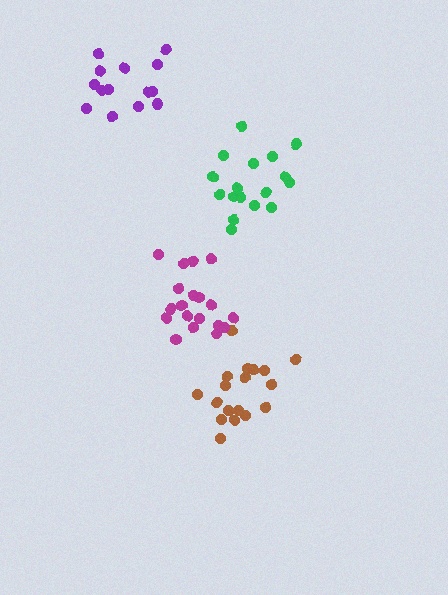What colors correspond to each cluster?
The clusters are colored: brown, purple, green, magenta.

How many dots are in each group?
Group 1: 18 dots, Group 2: 14 dots, Group 3: 17 dots, Group 4: 19 dots (68 total).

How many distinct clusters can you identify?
There are 4 distinct clusters.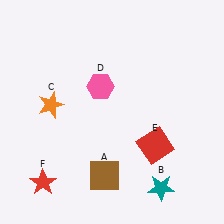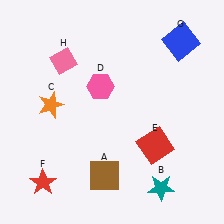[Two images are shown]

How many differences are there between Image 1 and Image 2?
There are 2 differences between the two images.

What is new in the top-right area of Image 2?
A blue square (G) was added in the top-right area of Image 2.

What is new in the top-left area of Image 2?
A pink diamond (H) was added in the top-left area of Image 2.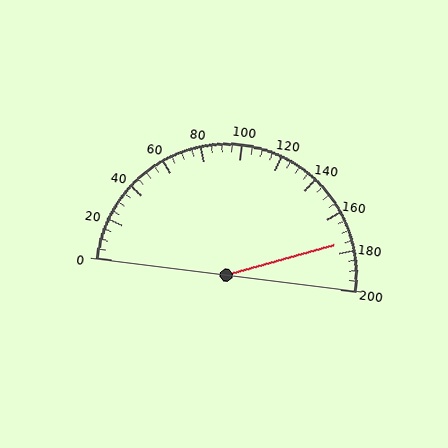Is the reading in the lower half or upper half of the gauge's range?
The reading is in the upper half of the range (0 to 200).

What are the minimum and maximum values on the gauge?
The gauge ranges from 0 to 200.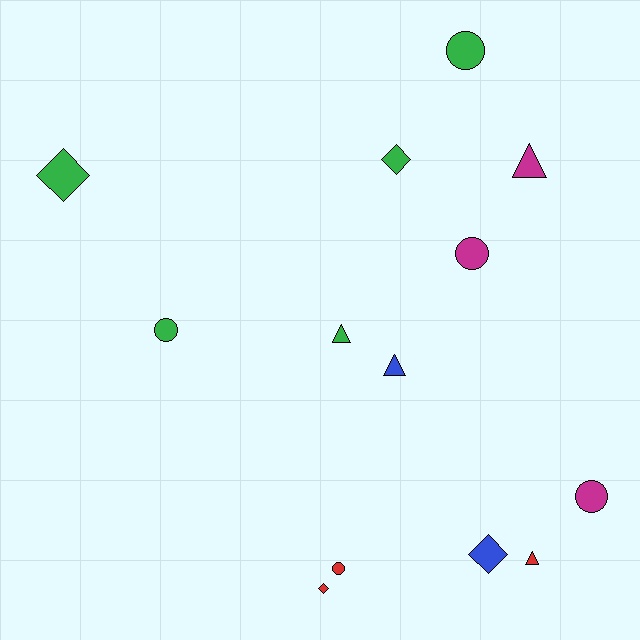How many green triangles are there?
There is 1 green triangle.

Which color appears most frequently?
Green, with 5 objects.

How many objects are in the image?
There are 13 objects.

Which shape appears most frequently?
Circle, with 5 objects.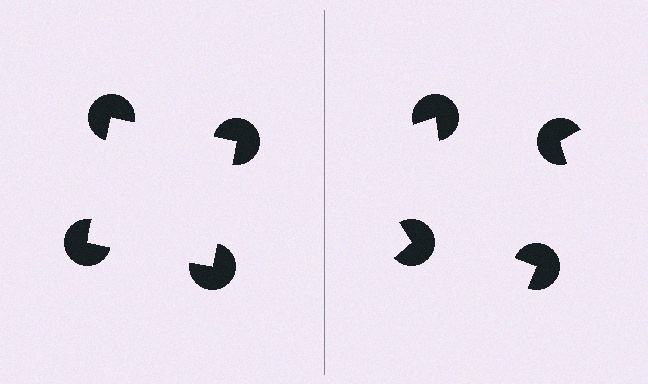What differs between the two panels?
The pac-man discs are positioned identically on both sides; only the wedge orientations differ. On the left they align to a square; on the right they are misaligned.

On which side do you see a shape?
An illusory square appears on the left side. On the right side the wedge cuts are rotated, so no coherent shape forms.